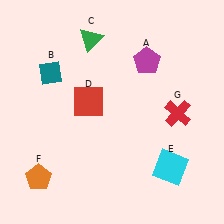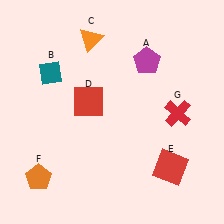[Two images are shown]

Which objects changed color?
C changed from green to orange. E changed from cyan to red.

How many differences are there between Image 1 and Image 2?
There are 2 differences between the two images.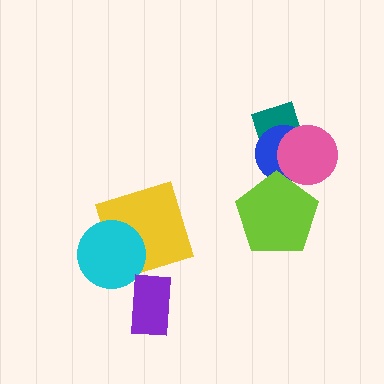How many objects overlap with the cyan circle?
1 object overlaps with the cyan circle.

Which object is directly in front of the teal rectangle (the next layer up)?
The blue circle is directly in front of the teal rectangle.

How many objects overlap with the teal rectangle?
2 objects overlap with the teal rectangle.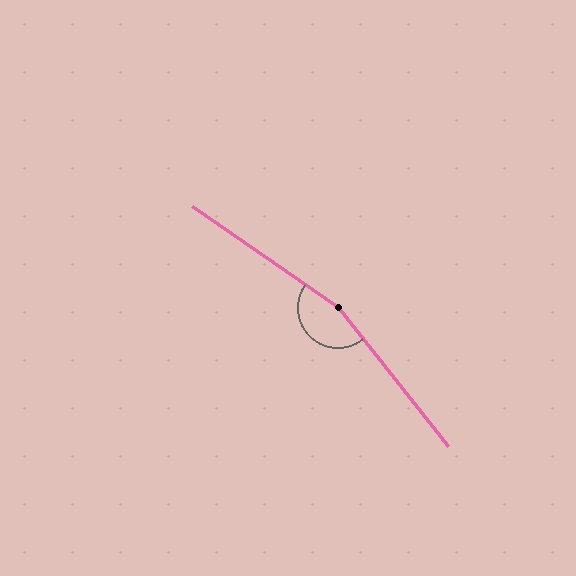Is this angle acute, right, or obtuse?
It is obtuse.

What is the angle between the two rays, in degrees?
Approximately 163 degrees.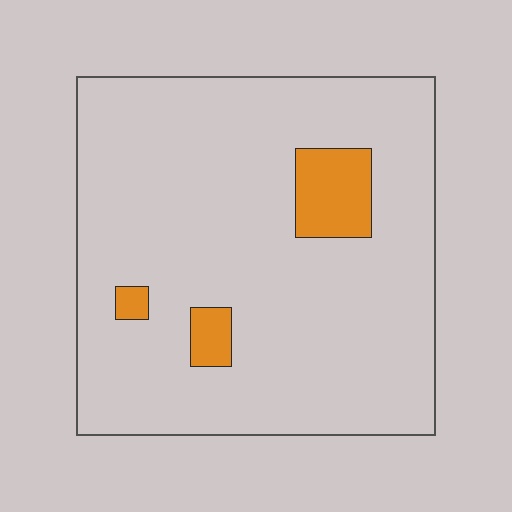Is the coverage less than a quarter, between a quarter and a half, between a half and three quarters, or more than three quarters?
Less than a quarter.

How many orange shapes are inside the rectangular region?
3.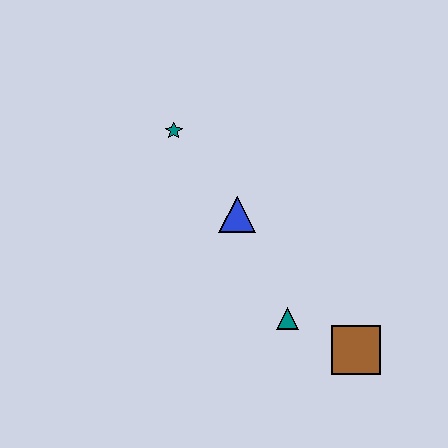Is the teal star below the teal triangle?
No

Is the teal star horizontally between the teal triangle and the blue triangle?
No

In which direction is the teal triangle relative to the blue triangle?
The teal triangle is below the blue triangle.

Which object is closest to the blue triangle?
The teal star is closest to the blue triangle.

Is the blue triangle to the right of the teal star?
Yes